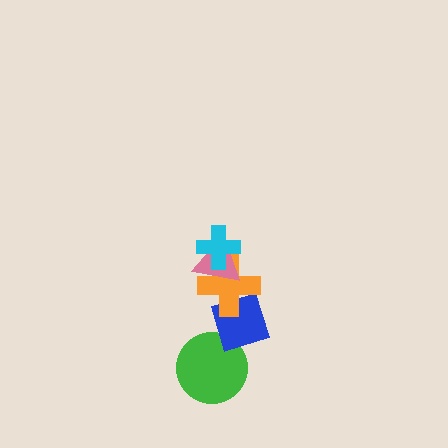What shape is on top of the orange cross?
The pink triangle is on top of the orange cross.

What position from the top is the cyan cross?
The cyan cross is 1st from the top.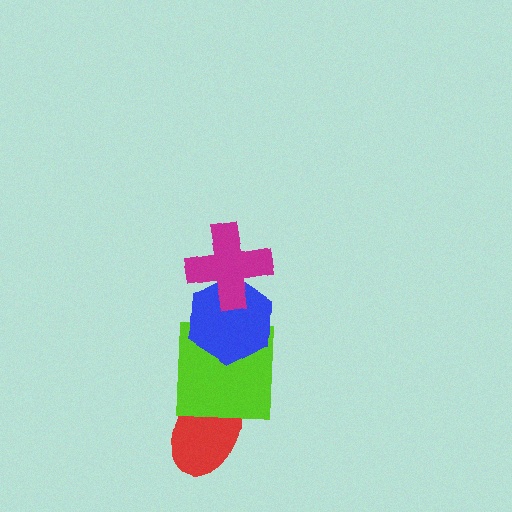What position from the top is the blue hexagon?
The blue hexagon is 2nd from the top.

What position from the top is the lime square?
The lime square is 3rd from the top.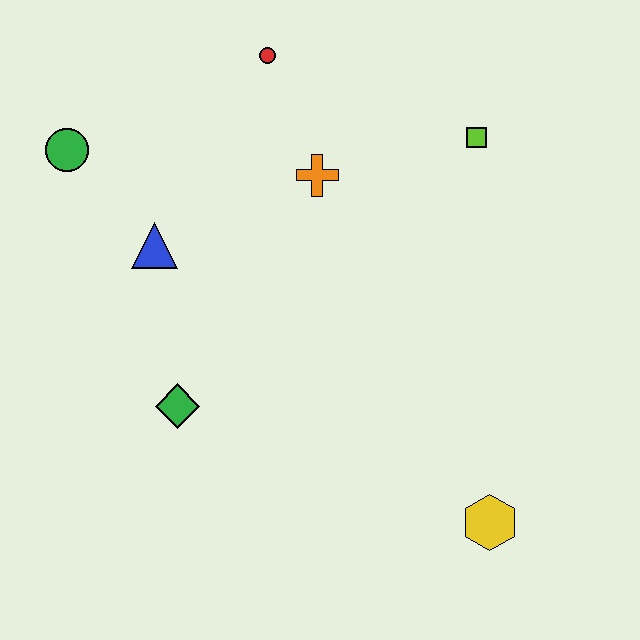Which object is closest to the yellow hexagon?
The green diamond is closest to the yellow hexagon.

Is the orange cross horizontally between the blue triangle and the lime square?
Yes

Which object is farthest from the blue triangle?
The yellow hexagon is farthest from the blue triangle.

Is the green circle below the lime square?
Yes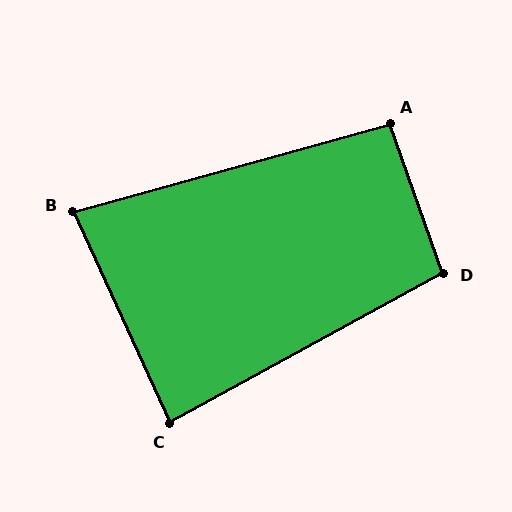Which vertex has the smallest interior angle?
B, at approximately 81 degrees.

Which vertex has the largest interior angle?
D, at approximately 99 degrees.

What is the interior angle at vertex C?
Approximately 86 degrees (approximately right).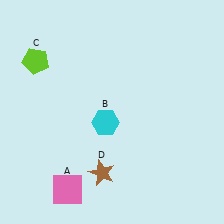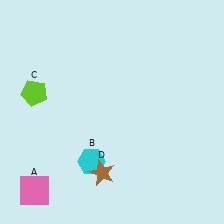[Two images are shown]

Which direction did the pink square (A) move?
The pink square (A) moved left.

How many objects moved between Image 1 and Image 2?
3 objects moved between the two images.